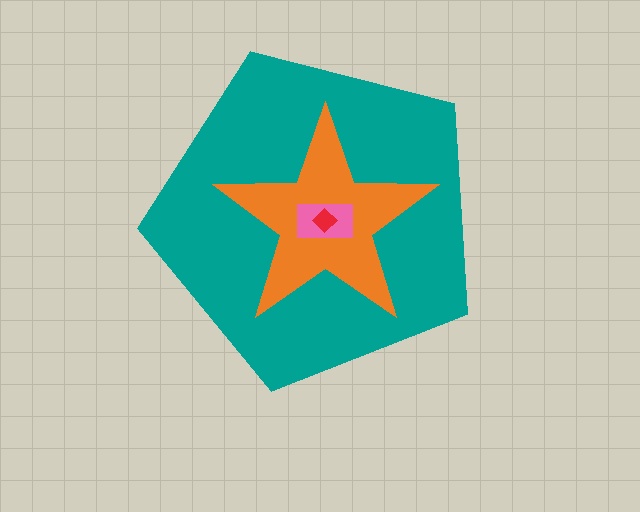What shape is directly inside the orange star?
The pink rectangle.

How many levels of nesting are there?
4.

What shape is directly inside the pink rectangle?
The red diamond.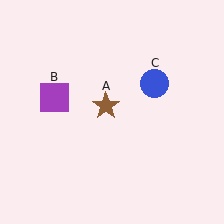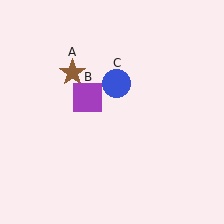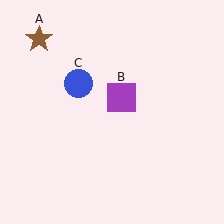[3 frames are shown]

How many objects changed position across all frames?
3 objects changed position: brown star (object A), purple square (object B), blue circle (object C).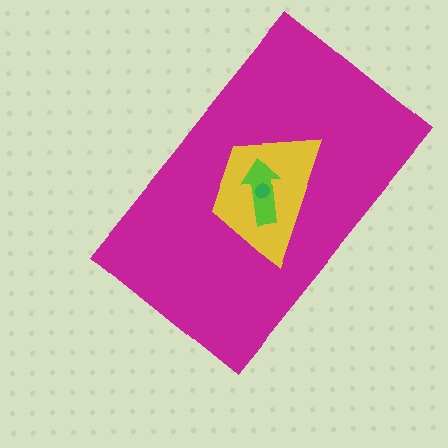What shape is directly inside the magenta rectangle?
The yellow trapezoid.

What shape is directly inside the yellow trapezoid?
The lime arrow.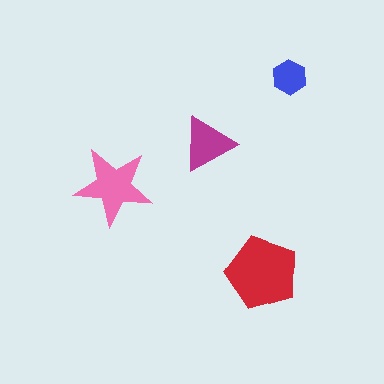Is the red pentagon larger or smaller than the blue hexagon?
Larger.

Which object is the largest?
The red pentagon.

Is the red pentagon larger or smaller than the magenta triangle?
Larger.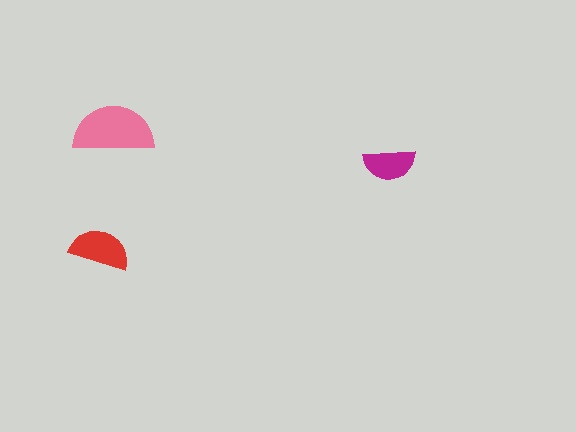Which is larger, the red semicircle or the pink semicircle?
The pink one.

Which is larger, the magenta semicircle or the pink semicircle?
The pink one.